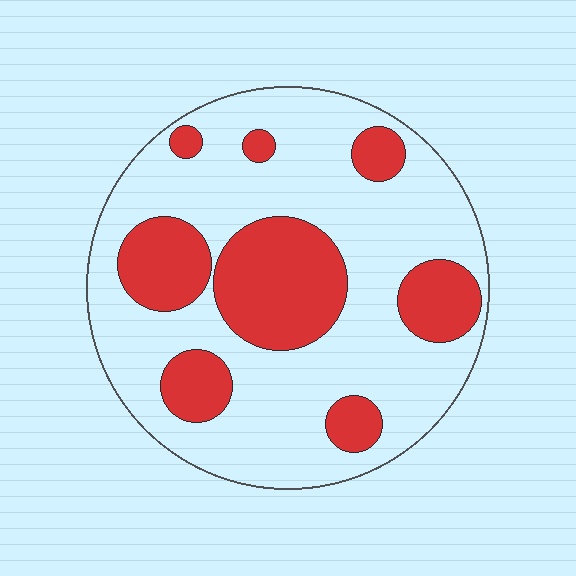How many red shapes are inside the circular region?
8.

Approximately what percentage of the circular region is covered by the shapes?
Approximately 30%.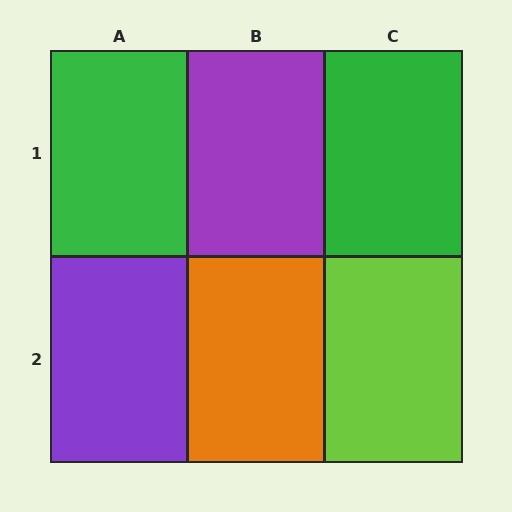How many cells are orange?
1 cell is orange.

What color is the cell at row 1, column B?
Purple.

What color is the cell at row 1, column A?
Green.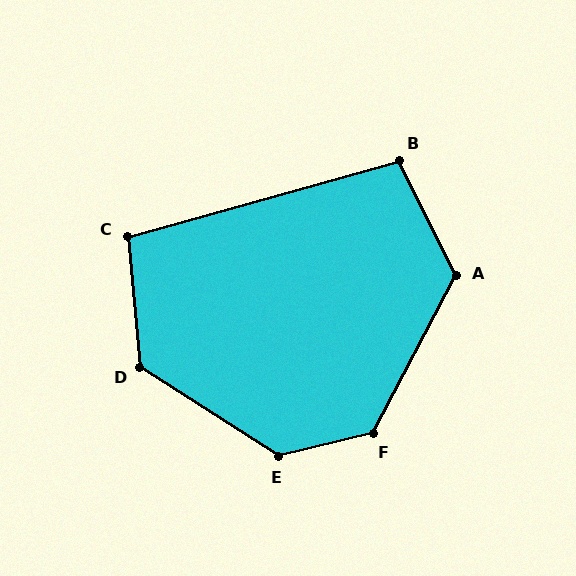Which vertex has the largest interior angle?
E, at approximately 134 degrees.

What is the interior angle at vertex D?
Approximately 128 degrees (obtuse).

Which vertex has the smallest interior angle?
C, at approximately 100 degrees.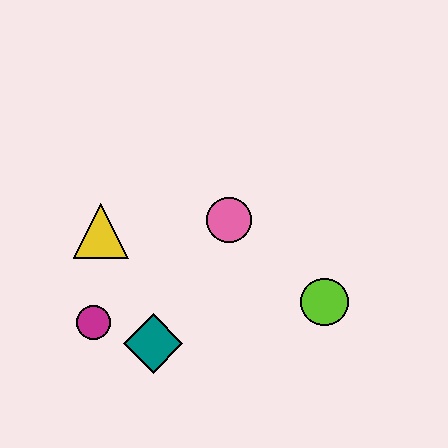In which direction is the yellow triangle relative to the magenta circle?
The yellow triangle is above the magenta circle.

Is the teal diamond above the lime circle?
No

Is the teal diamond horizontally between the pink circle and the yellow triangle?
Yes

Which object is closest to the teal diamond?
The magenta circle is closest to the teal diamond.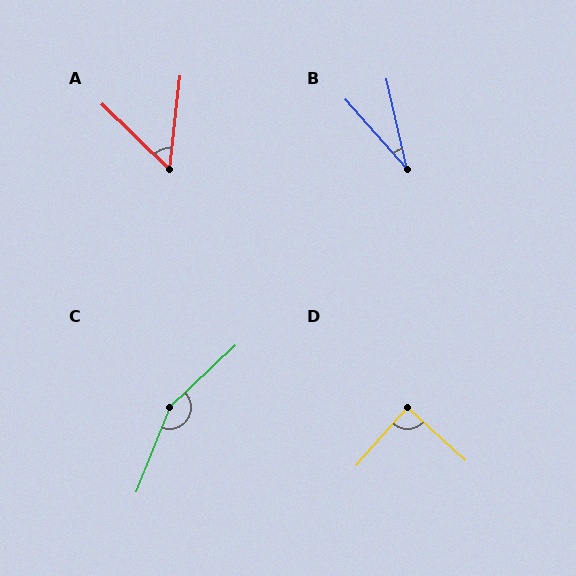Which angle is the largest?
C, at approximately 155 degrees.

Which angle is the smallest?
B, at approximately 29 degrees.